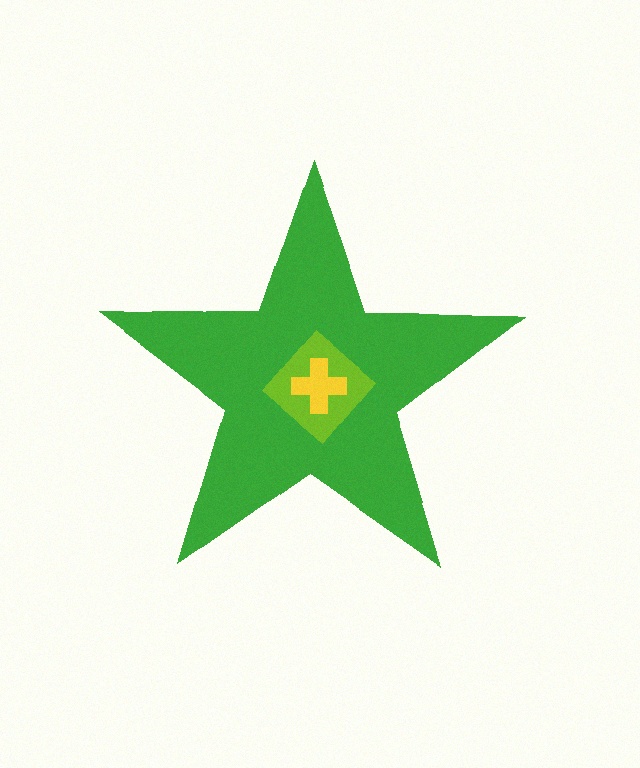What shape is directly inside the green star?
The lime diamond.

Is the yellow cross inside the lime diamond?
Yes.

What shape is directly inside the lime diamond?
The yellow cross.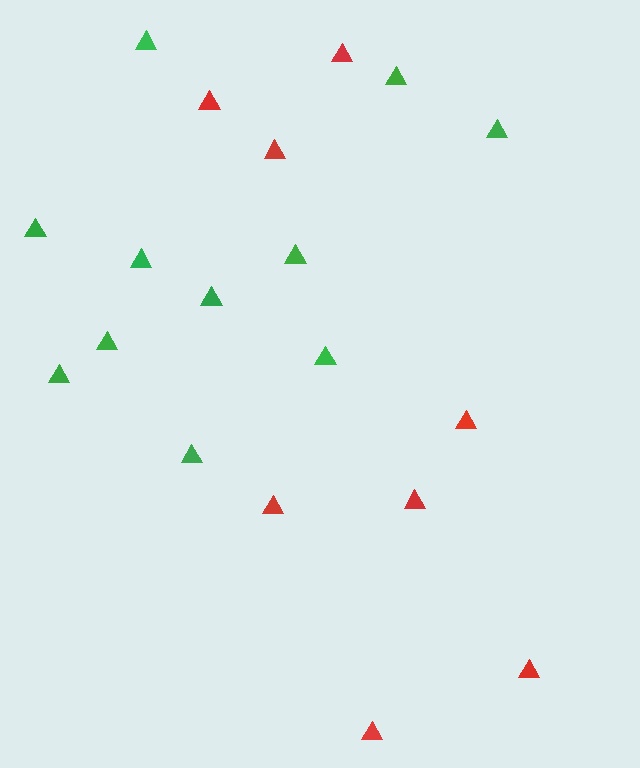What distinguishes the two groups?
There are 2 groups: one group of red triangles (8) and one group of green triangles (11).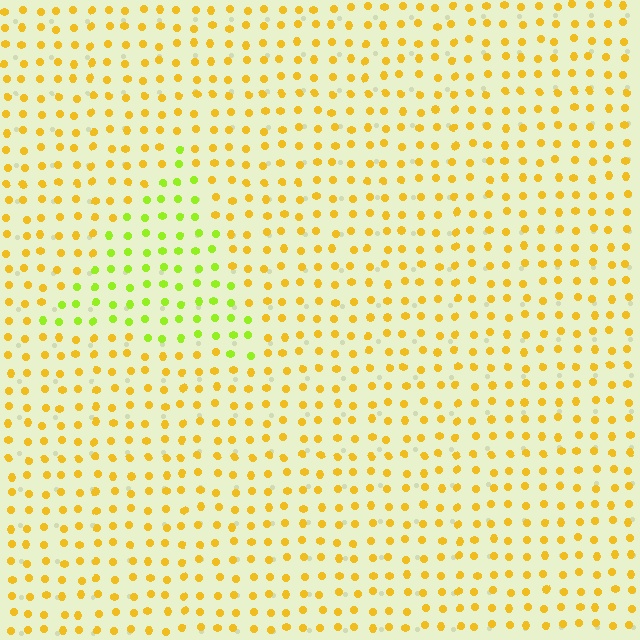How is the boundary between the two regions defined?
The boundary is defined purely by a slight shift in hue (about 41 degrees). Spacing, size, and orientation are identical on both sides.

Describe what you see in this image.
The image is filled with small yellow elements in a uniform arrangement. A triangle-shaped region is visible where the elements are tinted to a slightly different hue, forming a subtle color boundary.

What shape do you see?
I see a triangle.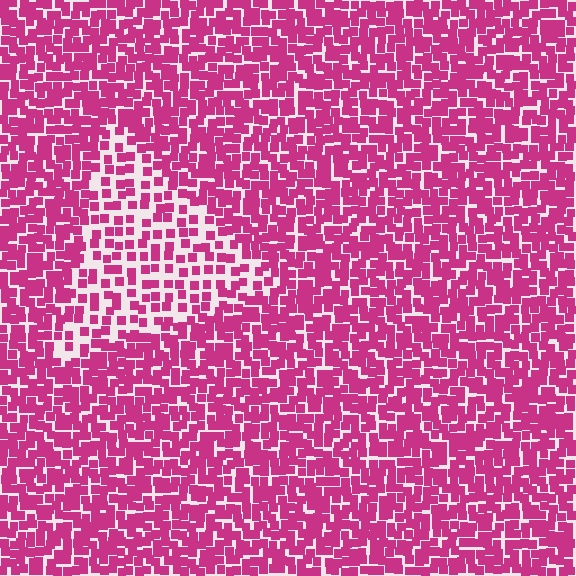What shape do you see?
I see a triangle.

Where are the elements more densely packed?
The elements are more densely packed outside the triangle boundary.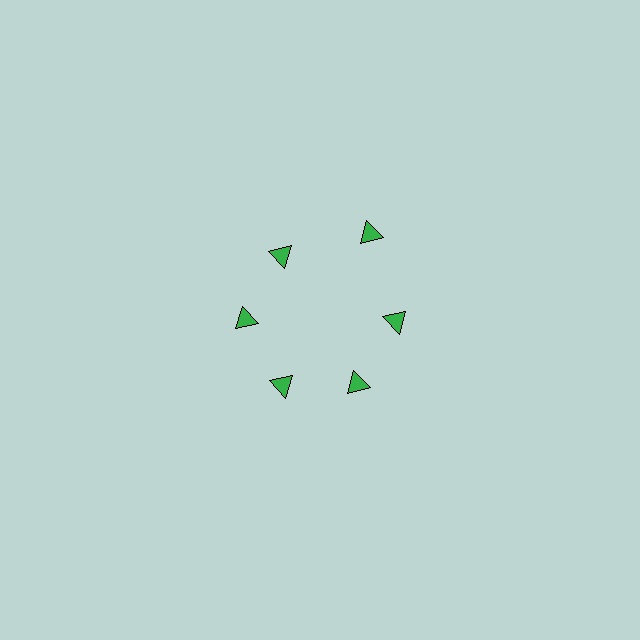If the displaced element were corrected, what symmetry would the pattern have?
It would have 6-fold rotational symmetry — the pattern would map onto itself every 60 degrees.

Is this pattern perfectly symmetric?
No. The 6 green triangles are arranged in a ring, but one element near the 1 o'clock position is pushed outward from the center, breaking the 6-fold rotational symmetry.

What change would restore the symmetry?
The symmetry would be restored by moving it inward, back onto the ring so that all 6 triangles sit at equal angles and equal distance from the center.